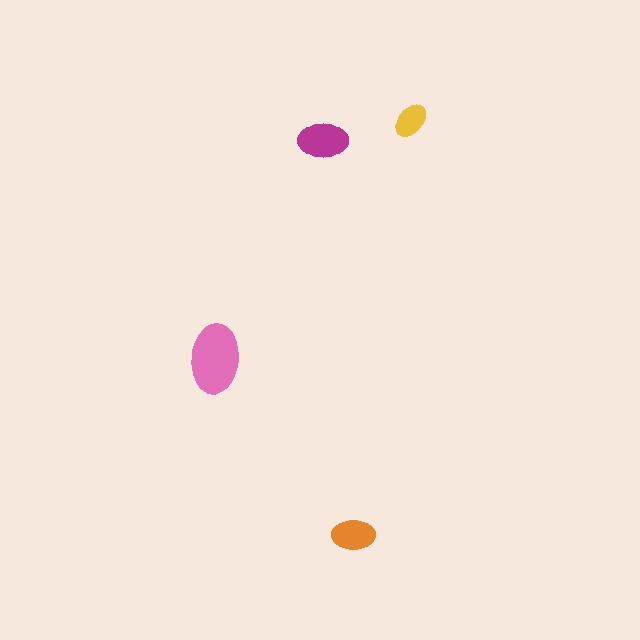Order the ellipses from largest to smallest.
the pink one, the magenta one, the orange one, the yellow one.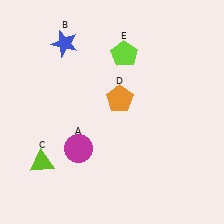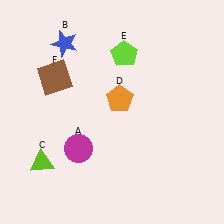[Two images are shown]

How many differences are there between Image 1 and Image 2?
There is 1 difference between the two images.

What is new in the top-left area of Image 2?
A brown square (F) was added in the top-left area of Image 2.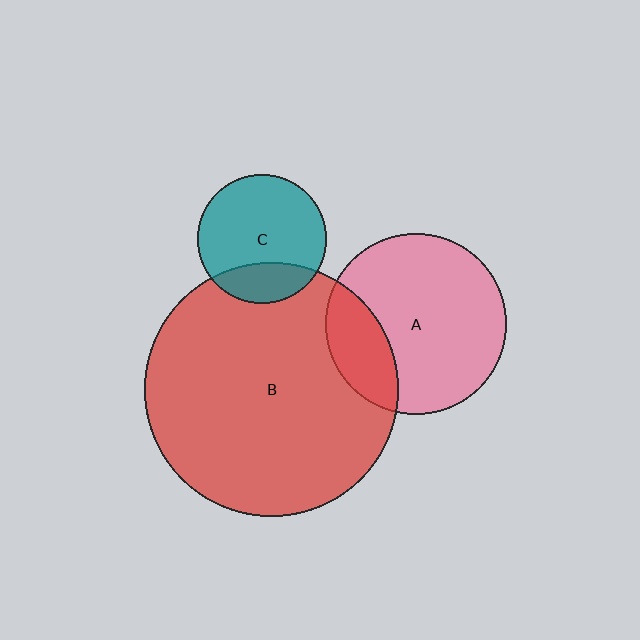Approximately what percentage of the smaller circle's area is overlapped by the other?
Approximately 25%.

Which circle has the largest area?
Circle B (red).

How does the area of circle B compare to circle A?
Approximately 2.0 times.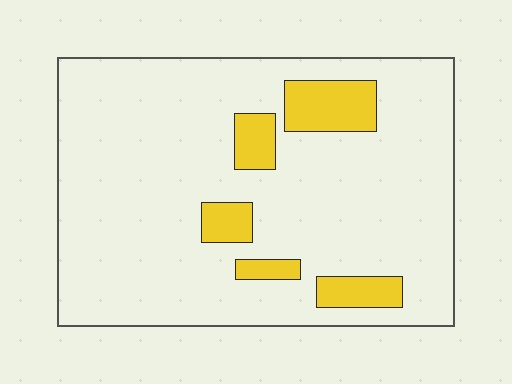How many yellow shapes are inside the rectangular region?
5.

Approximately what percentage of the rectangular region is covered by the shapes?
Approximately 15%.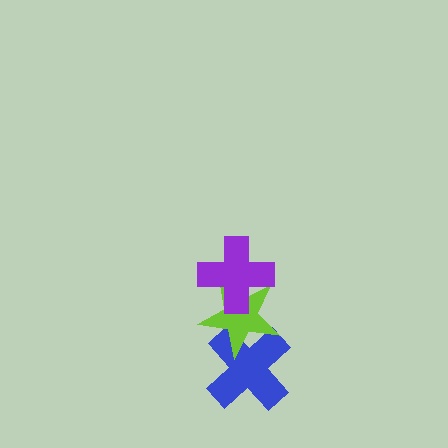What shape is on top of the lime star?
The purple cross is on top of the lime star.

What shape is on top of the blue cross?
The lime star is on top of the blue cross.